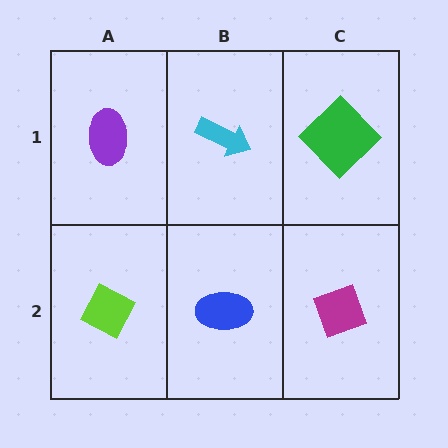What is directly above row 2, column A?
A purple ellipse.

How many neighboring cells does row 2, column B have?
3.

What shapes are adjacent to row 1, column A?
A lime diamond (row 2, column A), a cyan arrow (row 1, column B).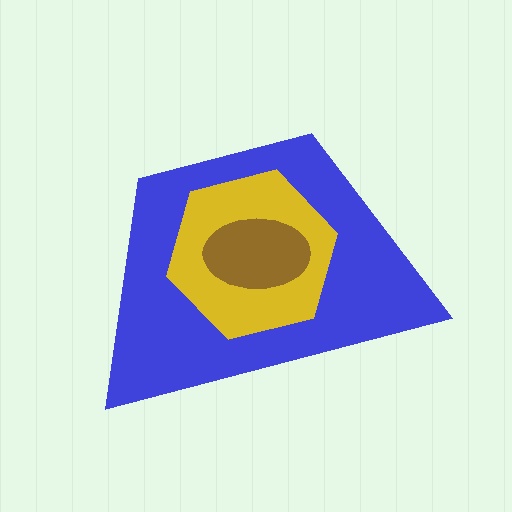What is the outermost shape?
The blue trapezoid.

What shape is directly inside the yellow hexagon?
The brown ellipse.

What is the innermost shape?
The brown ellipse.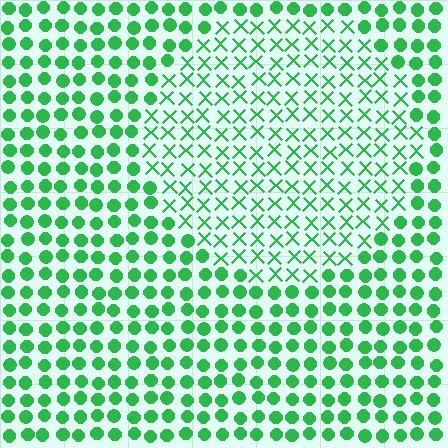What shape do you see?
I see a circle.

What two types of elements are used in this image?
The image uses X marks inside the circle region and circles outside it.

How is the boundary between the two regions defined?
The boundary is defined by a change in element shape: X marks inside vs. circles outside. All elements share the same color and spacing.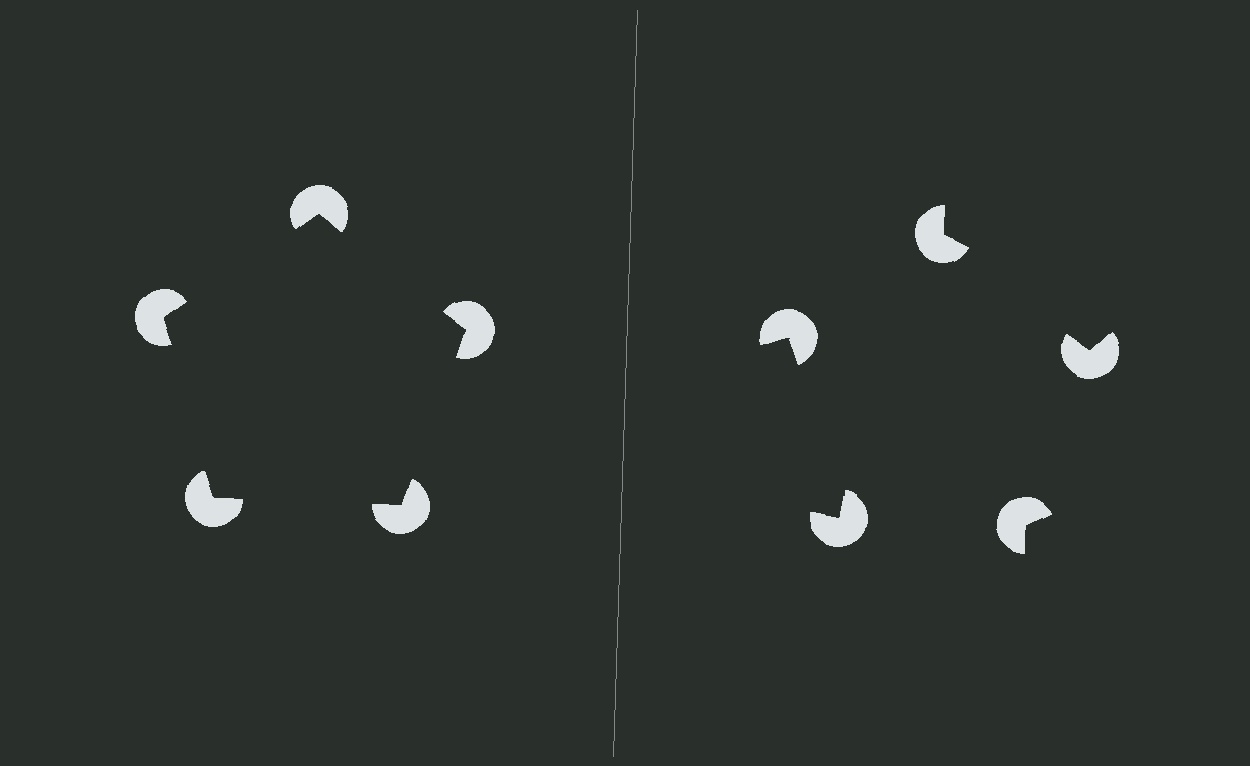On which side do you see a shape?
An illusory pentagon appears on the left side. On the right side the wedge cuts are rotated, so no coherent shape forms.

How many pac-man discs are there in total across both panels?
10 — 5 on each side.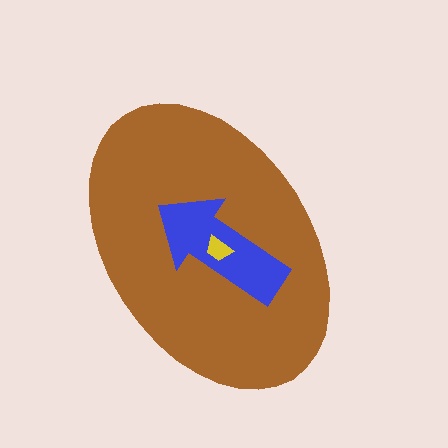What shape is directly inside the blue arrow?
The yellow trapezoid.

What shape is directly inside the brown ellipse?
The blue arrow.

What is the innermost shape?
The yellow trapezoid.